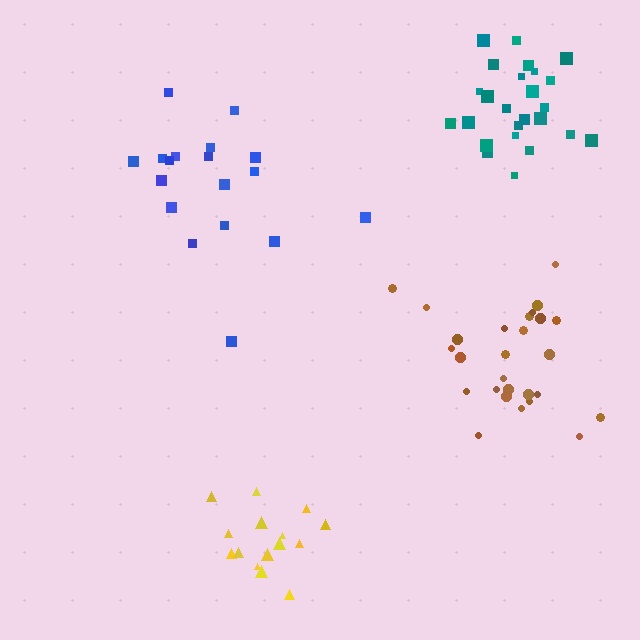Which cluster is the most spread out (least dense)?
Blue.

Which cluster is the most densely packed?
Teal.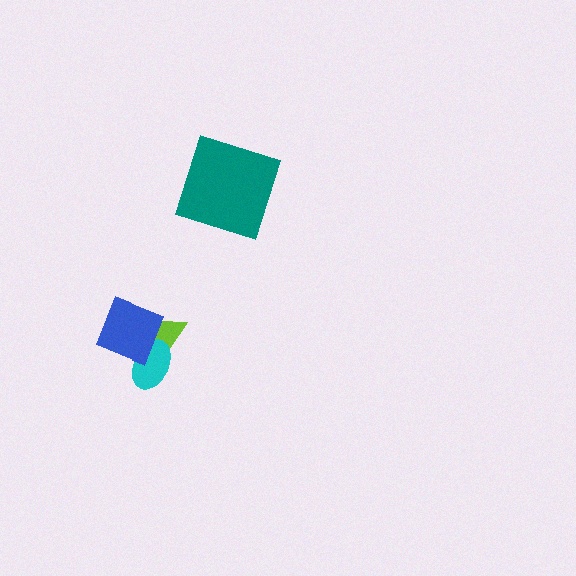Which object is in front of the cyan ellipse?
The blue square is in front of the cyan ellipse.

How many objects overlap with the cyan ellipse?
2 objects overlap with the cyan ellipse.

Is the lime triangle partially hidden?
Yes, it is partially covered by another shape.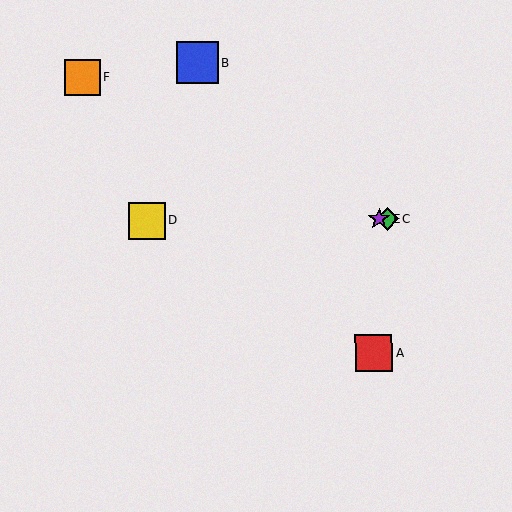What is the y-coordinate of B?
Object B is at y≈63.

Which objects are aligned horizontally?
Objects C, D, E are aligned horizontally.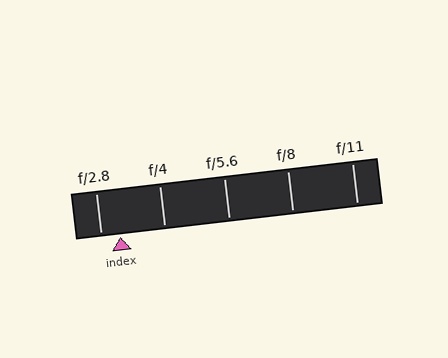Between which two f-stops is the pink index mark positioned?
The index mark is between f/2.8 and f/4.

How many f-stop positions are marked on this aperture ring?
There are 5 f-stop positions marked.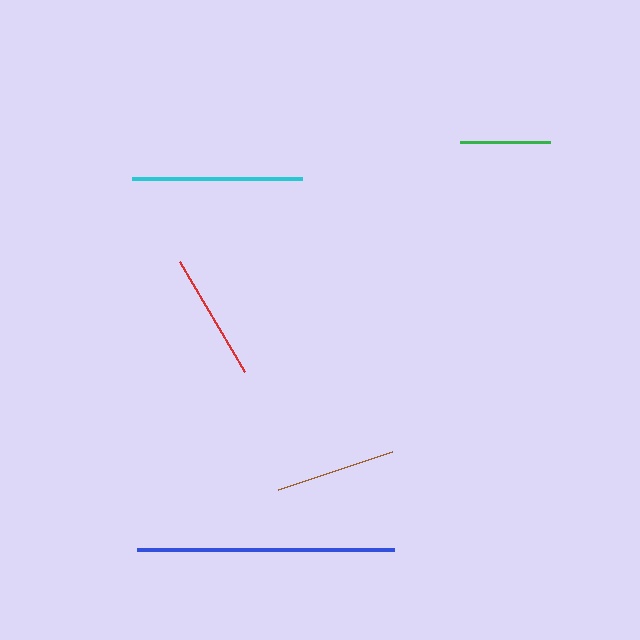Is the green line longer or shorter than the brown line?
The brown line is longer than the green line.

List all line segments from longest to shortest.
From longest to shortest: blue, cyan, red, brown, green.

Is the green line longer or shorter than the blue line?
The blue line is longer than the green line.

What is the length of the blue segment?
The blue segment is approximately 257 pixels long.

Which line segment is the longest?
The blue line is the longest at approximately 257 pixels.